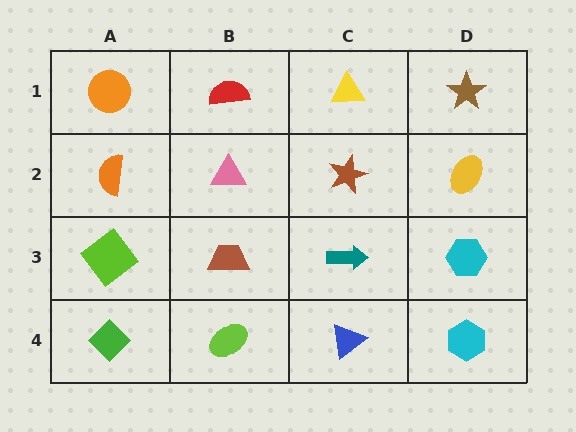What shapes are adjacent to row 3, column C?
A brown star (row 2, column C), a blue triangle (row 4, column C), a brown trapezoid (row 3, column B), a cyan hexagon (row 3, column D).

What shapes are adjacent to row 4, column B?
A brown trapezoid (row 3, column B), a green diamond (row 4, column A), a blue triangle (row 4, column C).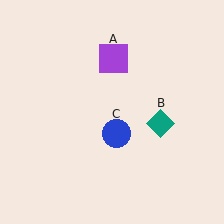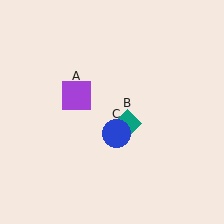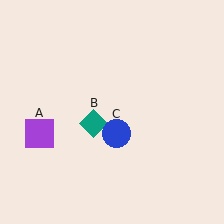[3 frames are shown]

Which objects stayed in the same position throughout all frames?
Blue circle (object C) remained stationary.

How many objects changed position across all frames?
2 objects changed position: purple square (object A), teal diamond (object B).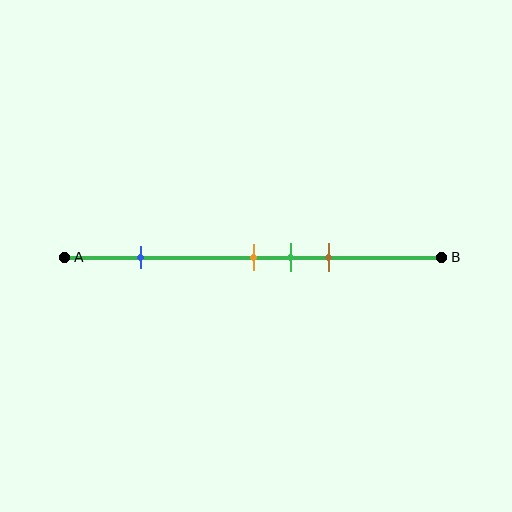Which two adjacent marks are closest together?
The orange and green marks are the closest adjacent pair.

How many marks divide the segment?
There are 4 marks dividing the segment.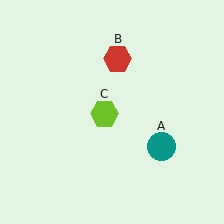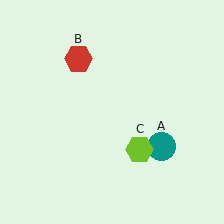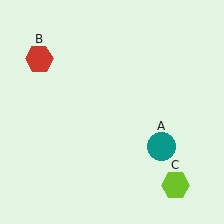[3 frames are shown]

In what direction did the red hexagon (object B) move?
The red hexagon (object B) moved left.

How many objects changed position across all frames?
2 objects changed position: red hexagon (object B), lime hexagon (object C).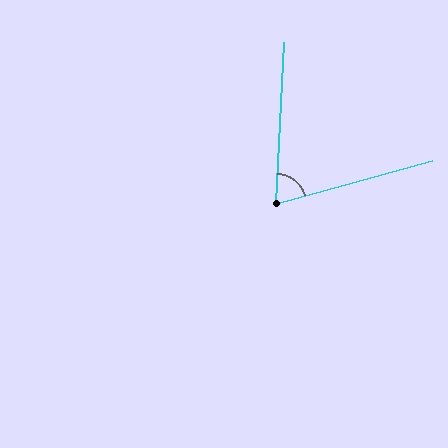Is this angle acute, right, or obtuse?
It is acute.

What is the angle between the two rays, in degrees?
Approximately 72 degrees.